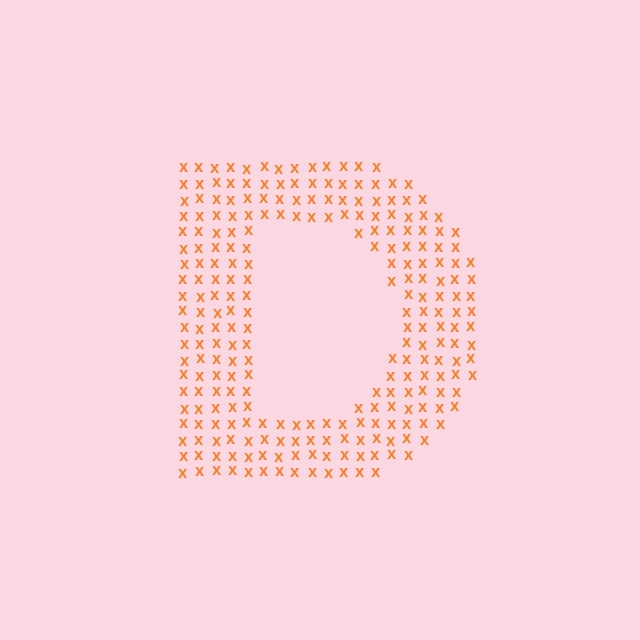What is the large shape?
The large shape is the letter D.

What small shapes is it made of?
It is made of small letter X's.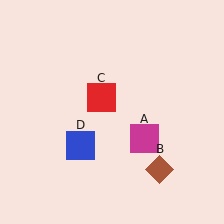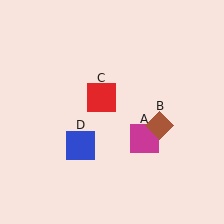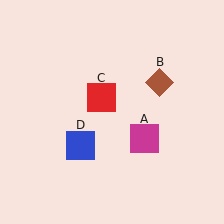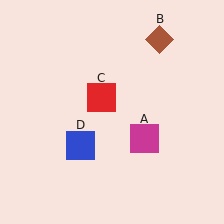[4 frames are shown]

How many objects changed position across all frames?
1 object changed position: brown diamond (object B).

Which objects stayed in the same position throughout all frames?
Magenta square (object A) and red square (object C) and blue square (object D) remained stationary.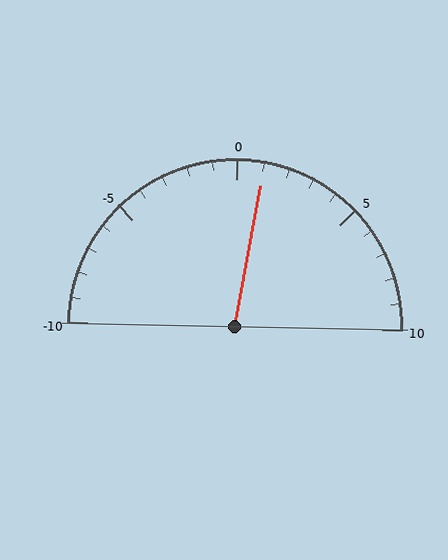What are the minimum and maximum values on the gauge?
The gauge ranges from -10 to 10.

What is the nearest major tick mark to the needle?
The nearest major tick mark is 0.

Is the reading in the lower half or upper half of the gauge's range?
The reading is in the upper half of the range (-10 to 10).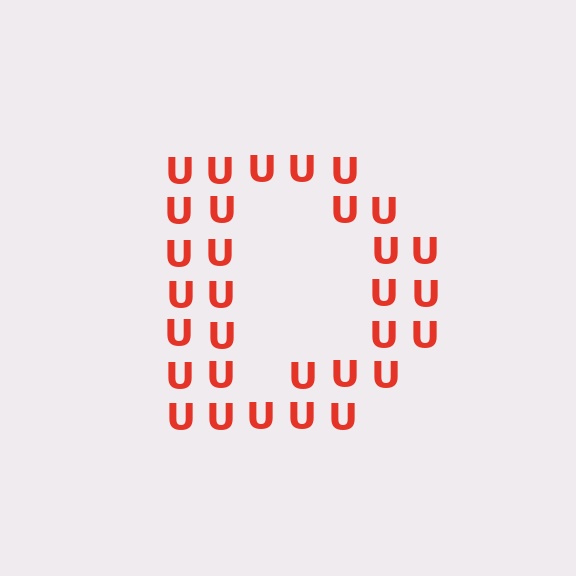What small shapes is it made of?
It is made of small letter U's.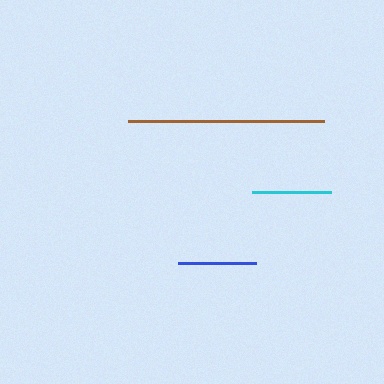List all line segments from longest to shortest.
From longest to shortest: brown, cyan, blue.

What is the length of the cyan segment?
The cyan segment is approximately 79 pixels long.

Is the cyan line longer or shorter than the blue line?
The cyan line is longer than the blue line.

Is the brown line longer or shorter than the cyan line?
The brown line is longer than the cyan line.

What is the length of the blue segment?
The blue segment is approximately 78 pixels long.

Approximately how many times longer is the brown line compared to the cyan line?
The brown line is approximately 2.5 times the length of the cyan line.